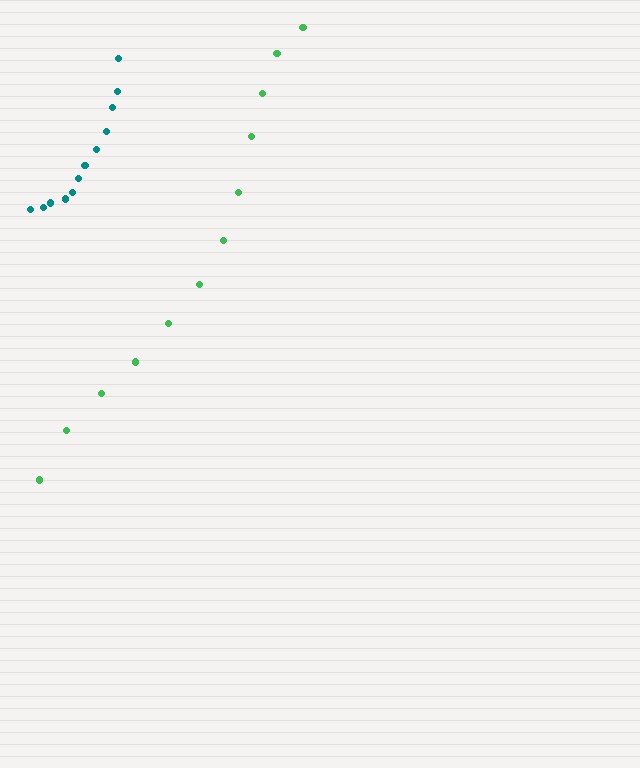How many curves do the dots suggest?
There are 2 distinct paths.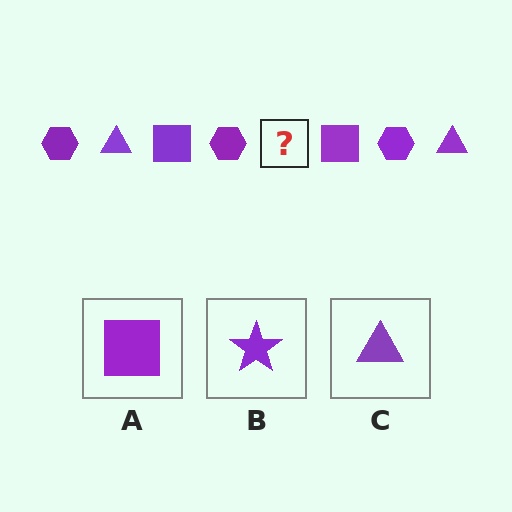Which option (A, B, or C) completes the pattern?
C.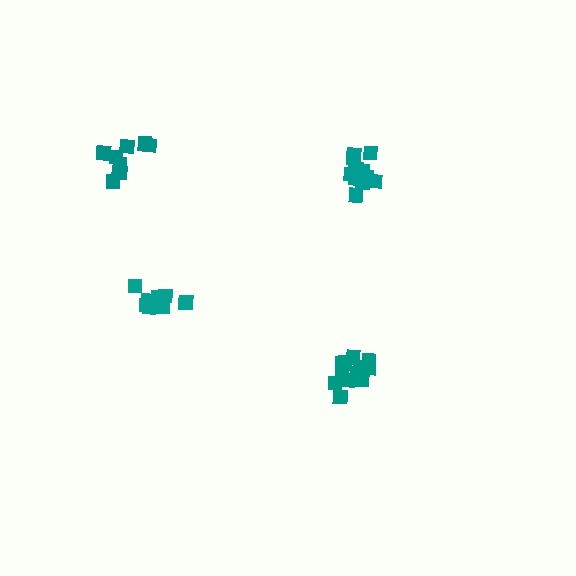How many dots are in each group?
Group 1: 12 dots, Group 2: 14 dots, Group 3: 12 dots, Group 4: 10 dots (48 total).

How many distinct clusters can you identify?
There are 4 distinct clusters.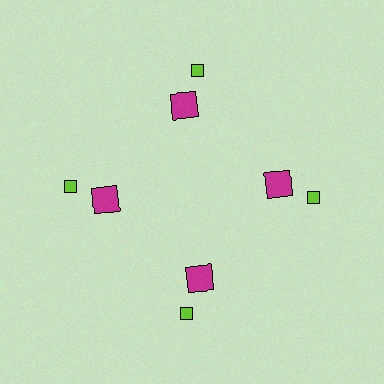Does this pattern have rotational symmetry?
Yes, this pattern has 4-fold rotational symmetry. It looks the same after rotating 90 degrees around the center.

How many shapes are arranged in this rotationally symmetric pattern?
There are 8 shapes, arranged in 4 groups of 2.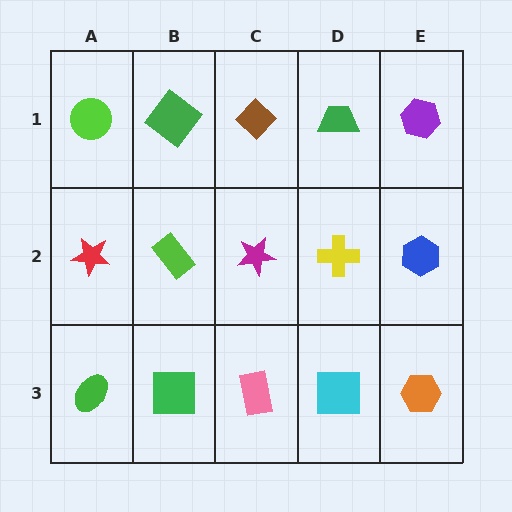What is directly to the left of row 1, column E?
A green trapezoid.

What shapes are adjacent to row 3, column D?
A yellow cross (row 2, column D), a pink rectangle (row 3, column C), an orange hexagon (row 3, column E).